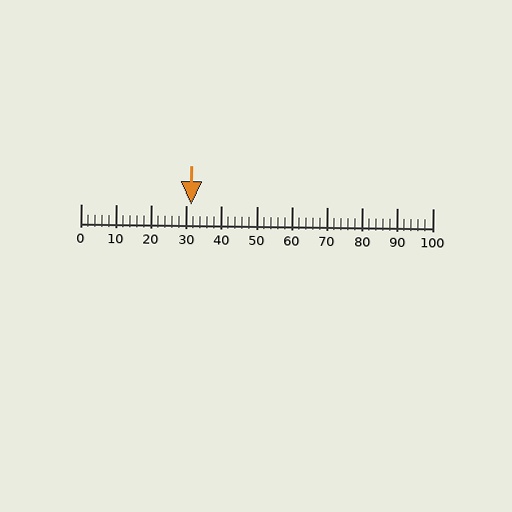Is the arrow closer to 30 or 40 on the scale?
The arrow is closer to 30.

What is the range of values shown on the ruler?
The ruler shows values from 0 to 100.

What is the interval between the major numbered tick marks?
The major tick marks are spaced 10 units apart.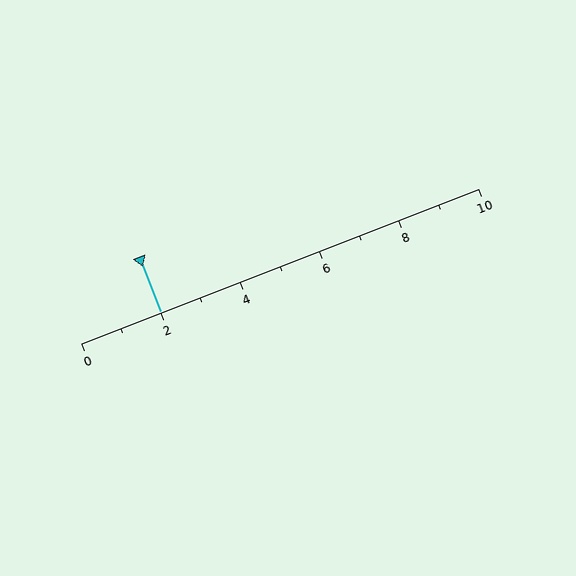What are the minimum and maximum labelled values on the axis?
The axis runs from 0 to 10.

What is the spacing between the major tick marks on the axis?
The major ticks are spaced 2 apart.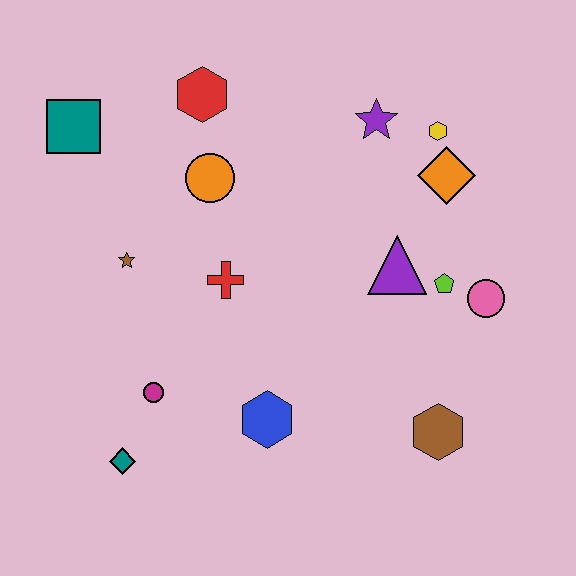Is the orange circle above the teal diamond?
Yes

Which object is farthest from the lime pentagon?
The teal square is farthest from the lime pentagon.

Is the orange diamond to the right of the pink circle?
No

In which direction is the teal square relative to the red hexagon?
The teal square is to the left of the red hexagon.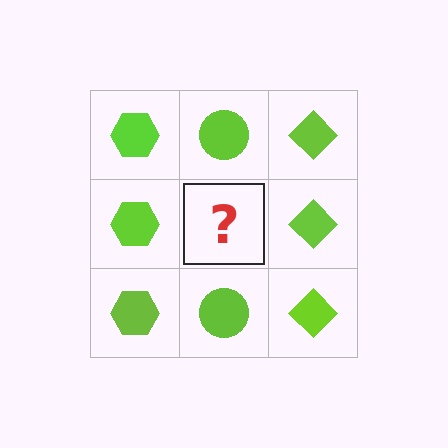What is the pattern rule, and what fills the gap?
The rule is that each column has a consistent shape. The gap should be filled with a lime circle.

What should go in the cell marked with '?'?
The missing cell should contain a lime circle.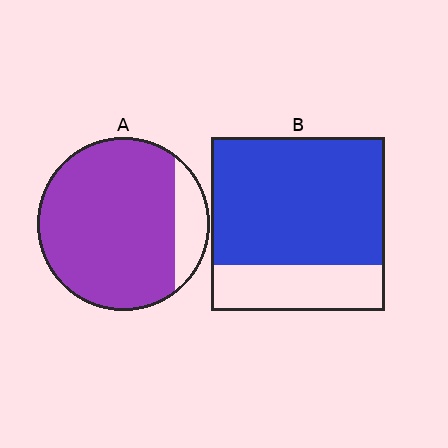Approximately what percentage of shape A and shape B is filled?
A is approximately 85% and B is approximately 75%.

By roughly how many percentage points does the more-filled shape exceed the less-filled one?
By roughly 10 percentage points (A over B).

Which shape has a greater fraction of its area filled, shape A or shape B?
Shape A.